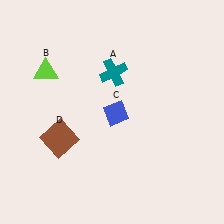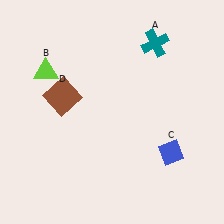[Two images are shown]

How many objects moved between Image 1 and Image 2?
3 objects moved between the two images.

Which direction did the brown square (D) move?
The brown square (D) moved up.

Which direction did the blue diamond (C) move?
The blue diamond (C) moved right.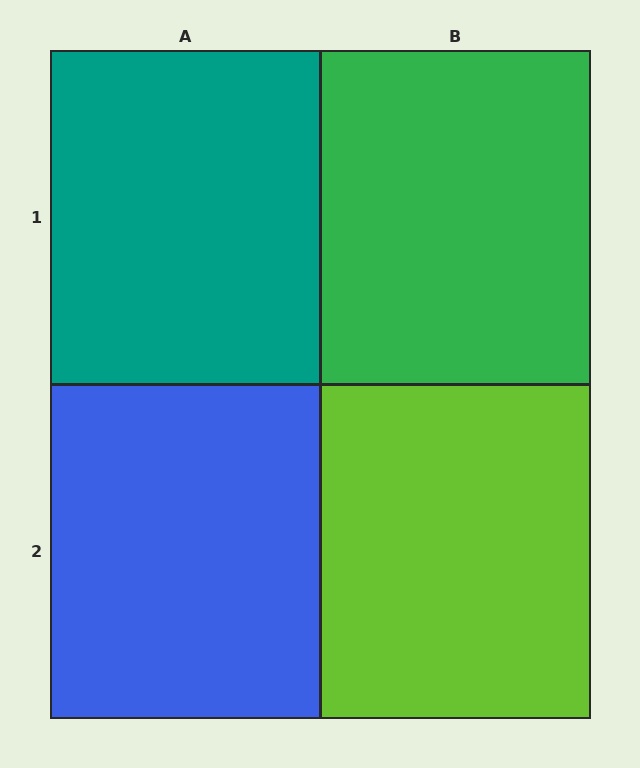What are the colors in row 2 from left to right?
Blue, lime.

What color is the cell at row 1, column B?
Green.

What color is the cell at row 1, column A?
Teal.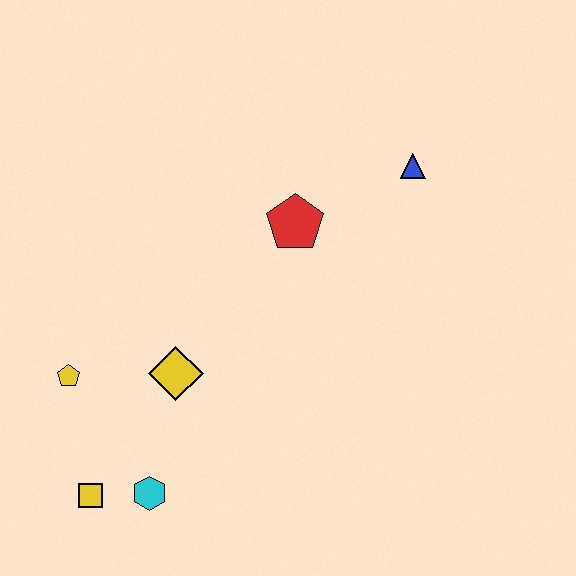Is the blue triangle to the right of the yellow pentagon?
Yes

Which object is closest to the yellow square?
The cyan hexagon is closest to the yellow square.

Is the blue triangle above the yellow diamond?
Yes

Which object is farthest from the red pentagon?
The yellow square is farthest from the red pentagon.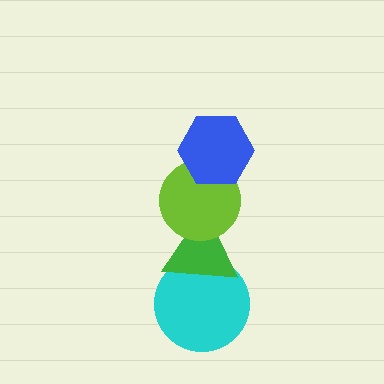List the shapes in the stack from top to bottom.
From top to bottom: the blue hexagon, the lime circle, the green triangle, the cyan circle.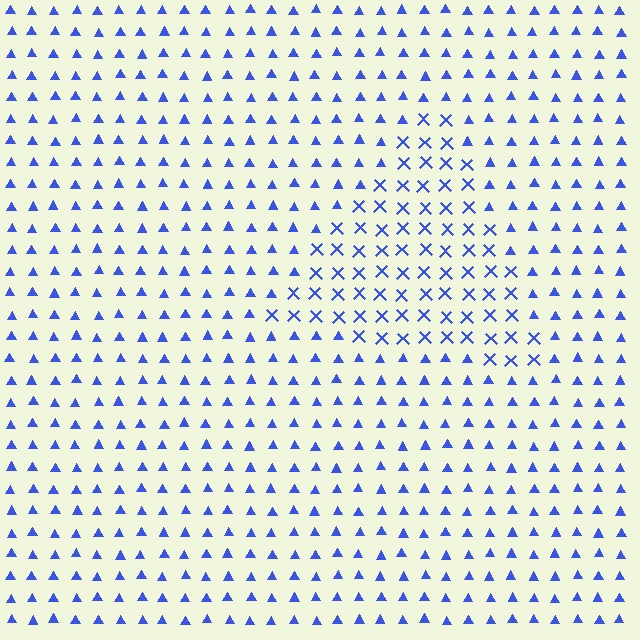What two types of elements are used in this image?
The image uses X marks inside the triangle region and triangles outside it.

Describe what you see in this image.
The image is filled with small blue elements arranged in a uniform grid. A triangle-shaped region contains X marks, while the surrounding area contains triangles. The boundary is defined purely by the change in element shape.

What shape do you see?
I see a triangle.